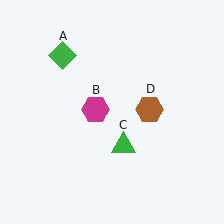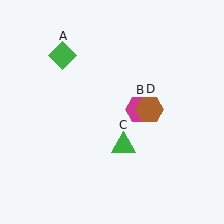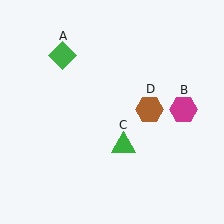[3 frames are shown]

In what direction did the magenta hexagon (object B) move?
The magenta hexagon (object B) moved right.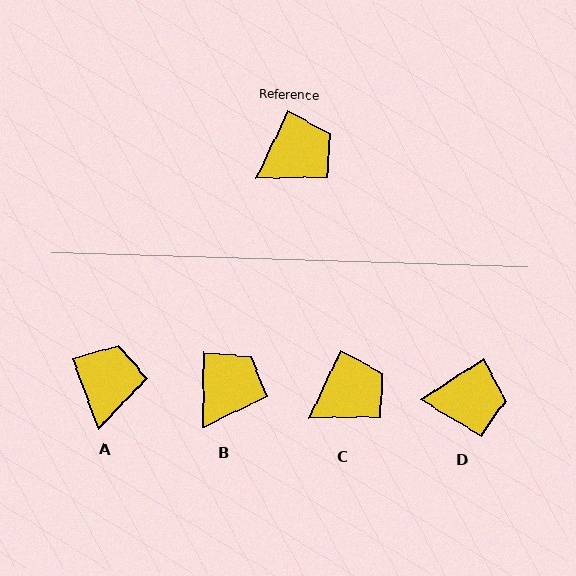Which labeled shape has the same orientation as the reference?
C.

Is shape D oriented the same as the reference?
No, it is off by about 33 degrees.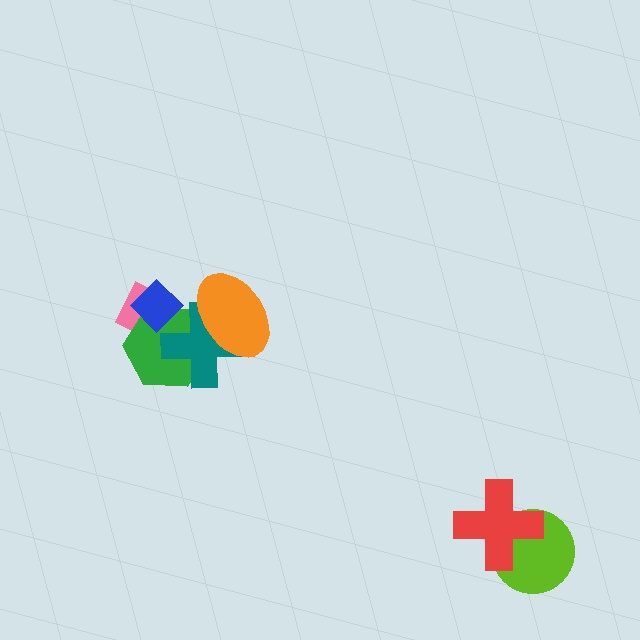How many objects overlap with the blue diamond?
3 objects overlap with the blue diamond.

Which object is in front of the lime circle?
The red cross is in front of the lime circle.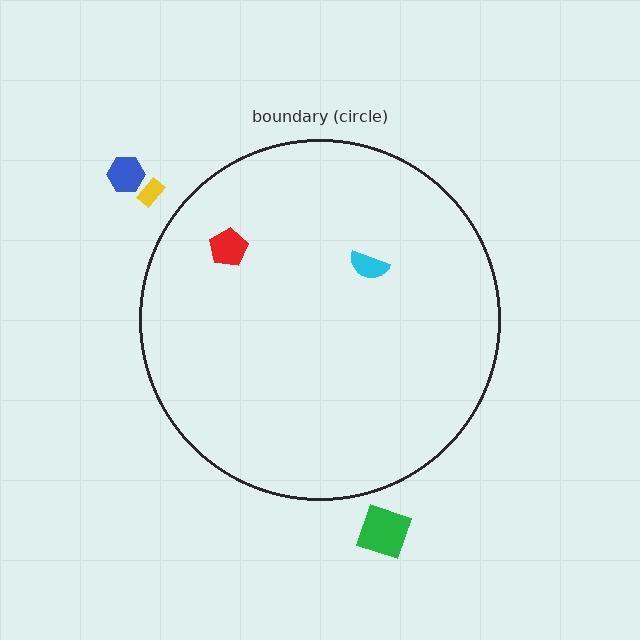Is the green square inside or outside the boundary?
Outside.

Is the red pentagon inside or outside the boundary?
Inside.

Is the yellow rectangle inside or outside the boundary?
Outside.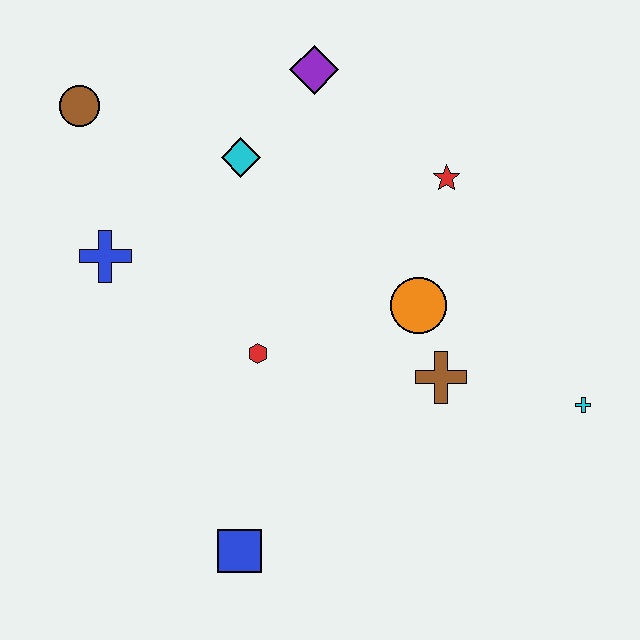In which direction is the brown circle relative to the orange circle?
The brown circle is to the left of the orange circle.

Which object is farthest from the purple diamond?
The blue square is farthest from the purple diamond.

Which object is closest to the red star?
The orange circle is closest to the red star.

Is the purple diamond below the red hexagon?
No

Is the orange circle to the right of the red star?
No